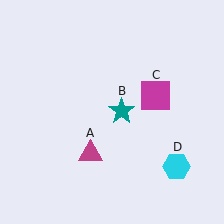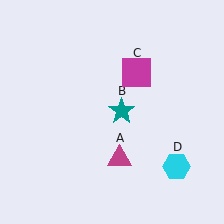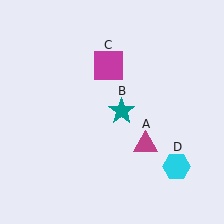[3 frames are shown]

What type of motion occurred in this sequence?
The magenta triangle (object A), magenta square (object C) rotated counterclockwise around the center of the scene.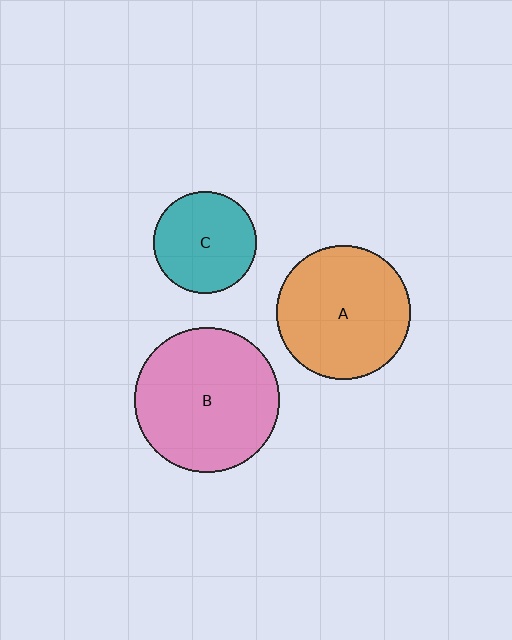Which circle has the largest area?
Circle B (pink).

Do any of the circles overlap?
No, none of the circles overlap.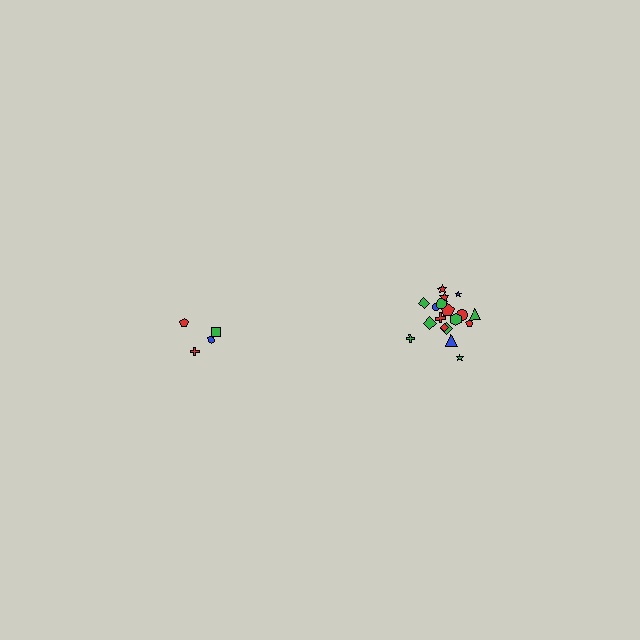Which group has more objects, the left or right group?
The right group.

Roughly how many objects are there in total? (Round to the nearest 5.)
Roughly 20 objects in total.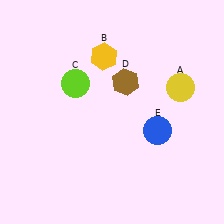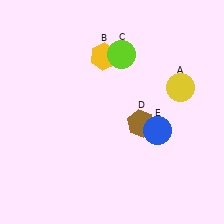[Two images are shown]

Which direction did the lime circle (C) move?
The lime circle (C) moved right.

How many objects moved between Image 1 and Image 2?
2 objects moved between the two images.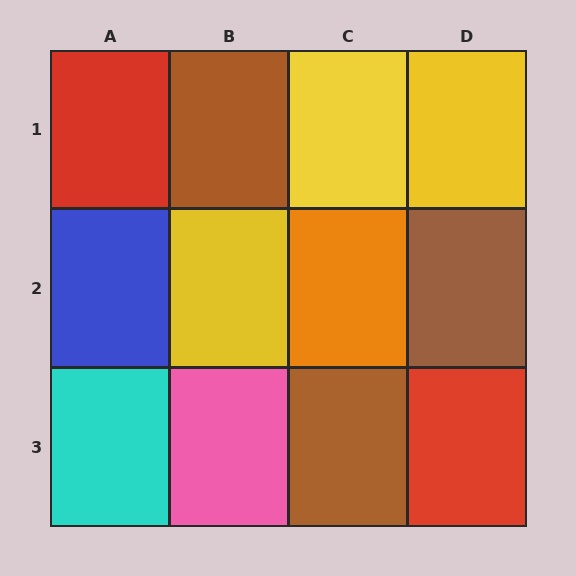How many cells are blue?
1 cell is blue.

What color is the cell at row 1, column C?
Yellow.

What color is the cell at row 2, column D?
Brown.